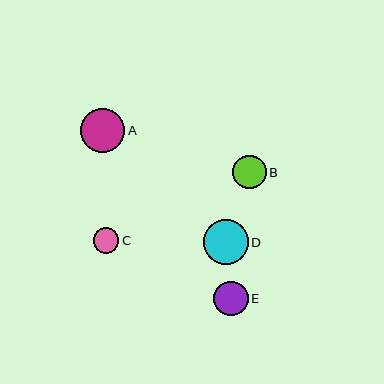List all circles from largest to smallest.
From largest to smallest: D, A, E, B, C.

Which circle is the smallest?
Circle C is the smallest with a size of approximately 26 pixels.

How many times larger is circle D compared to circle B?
Circle D is approximately 1.3 times the size of circle B.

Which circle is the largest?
Circle D is the largest with a size of approximately 45 pixels.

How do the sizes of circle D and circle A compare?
Circle D and circle A are approximately the same size.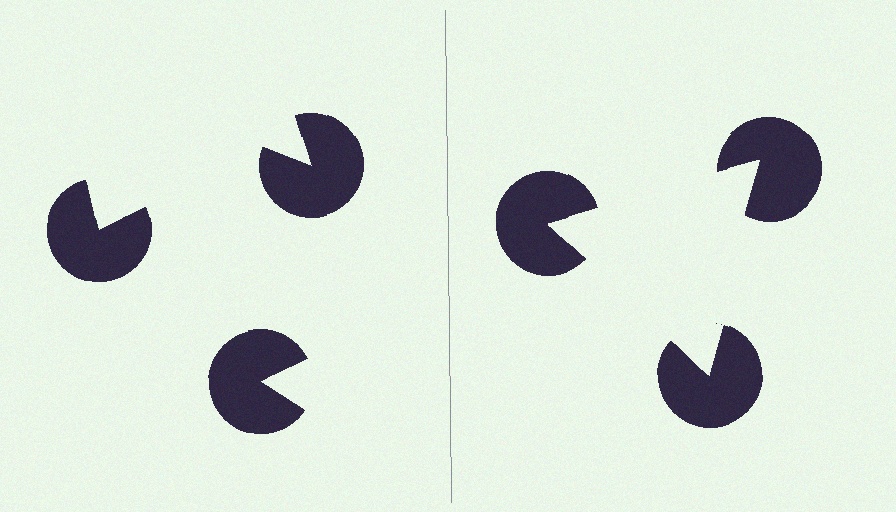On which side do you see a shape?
An illusory triangle appears on the right side. On the left side the wedge cuts are rotated, so no coherent shape forms.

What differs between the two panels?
The pac-man discs are positioned identically on both sides; only the wedge orientations differ. On the right they align to a triangle; on the left they are misaligned.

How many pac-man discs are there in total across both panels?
6 — 3 on each side.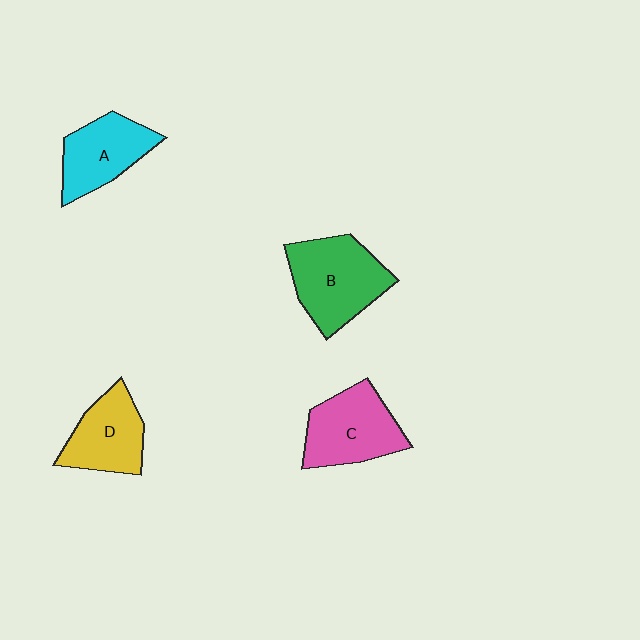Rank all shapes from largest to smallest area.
From largest to smallest: B (green), C (pink), A (cyan), D (yellow).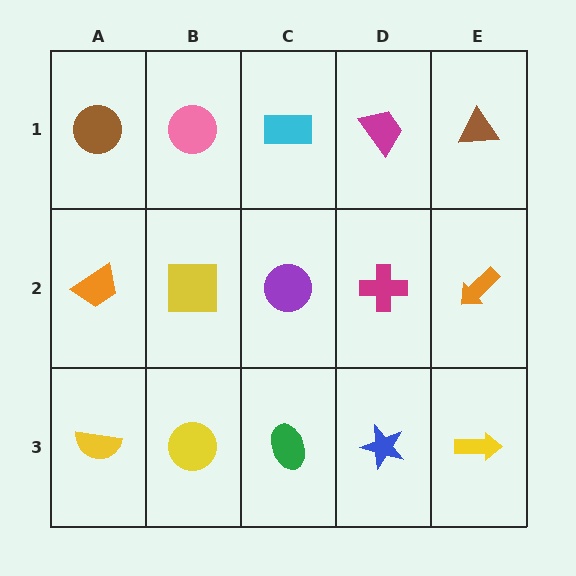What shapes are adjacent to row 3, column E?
An orange arrow (row 2, column E), a blue star (row 3, column D).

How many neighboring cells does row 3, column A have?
2.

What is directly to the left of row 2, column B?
An orange trapezoid.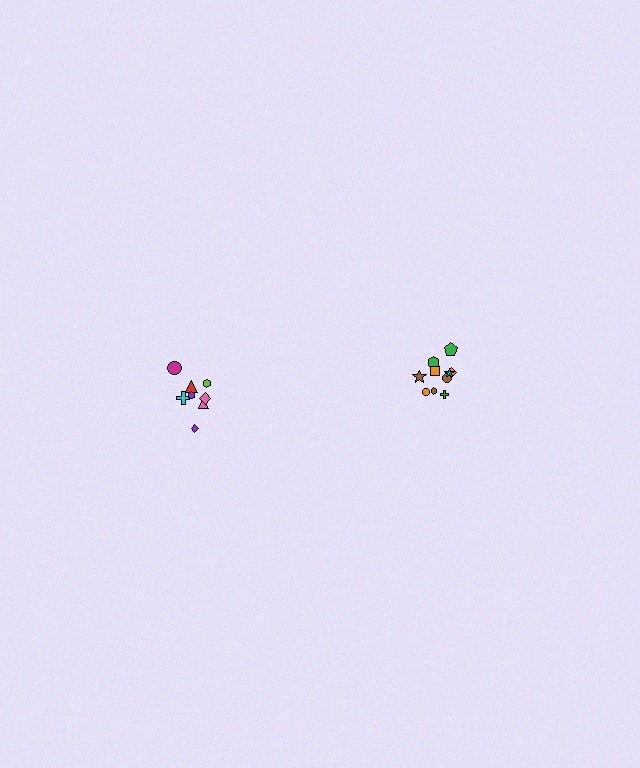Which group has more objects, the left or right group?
The right group.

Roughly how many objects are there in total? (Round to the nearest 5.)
Roughly 20 objects in total.